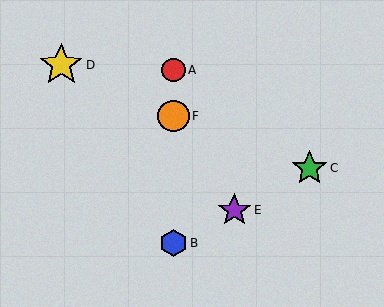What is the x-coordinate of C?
Object C is at x≈309.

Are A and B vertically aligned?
Yes, both are at x≈174.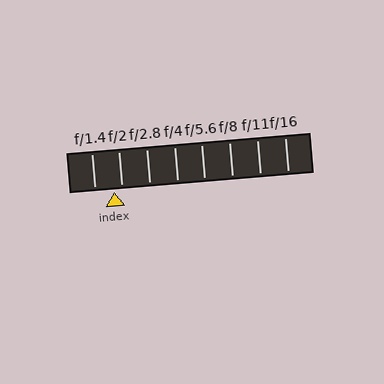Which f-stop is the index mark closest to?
The index mark is closest to f/2.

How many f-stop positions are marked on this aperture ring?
There are 8 f-stop positions marked.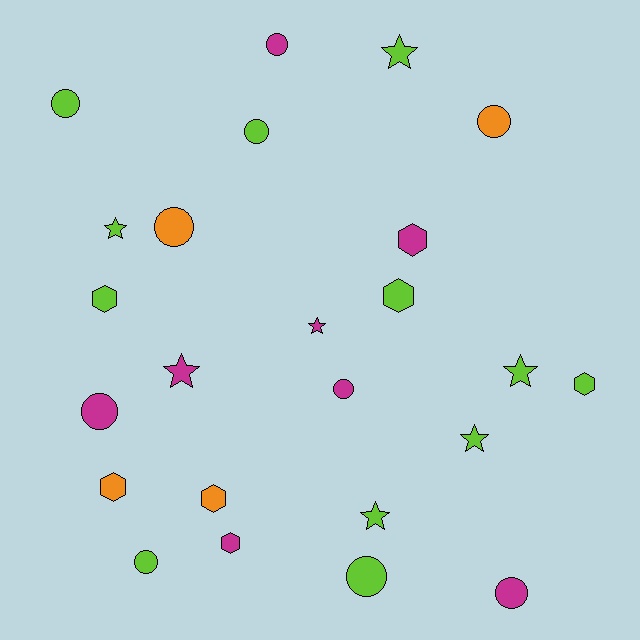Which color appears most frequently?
Lime, with 12 objects.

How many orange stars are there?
There are no orange stars.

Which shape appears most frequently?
Circle, with 10 objects.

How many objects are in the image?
There are 24 objects.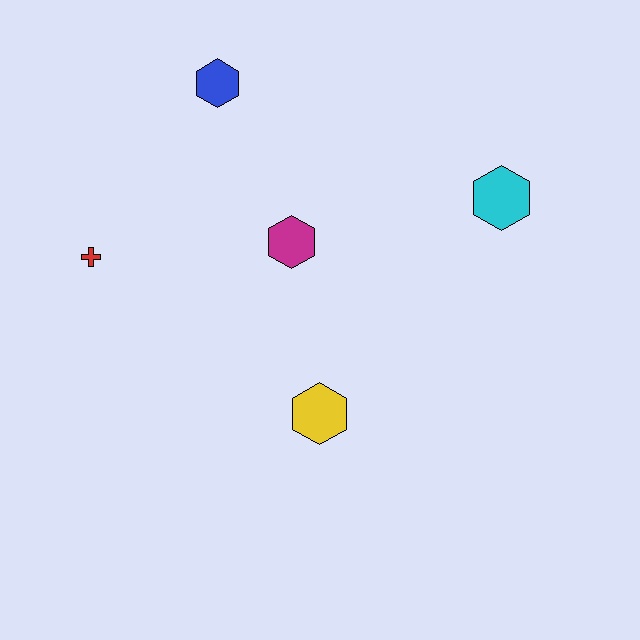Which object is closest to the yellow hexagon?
The magenta hexagon is closest to the yellow hexagon.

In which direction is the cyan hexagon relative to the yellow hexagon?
The cyan hexagon is above the yellow hexagon.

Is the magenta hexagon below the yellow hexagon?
No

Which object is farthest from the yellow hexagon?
The blue hexagon is farthest from the yellow hexagon.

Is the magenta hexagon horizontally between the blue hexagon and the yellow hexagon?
Yes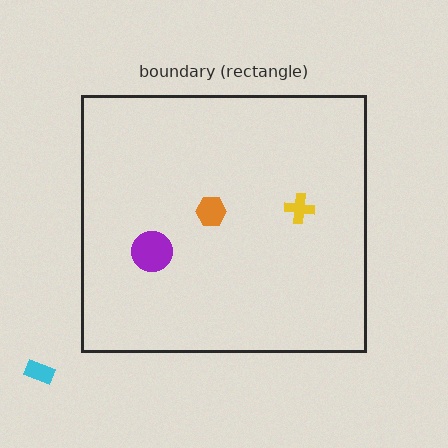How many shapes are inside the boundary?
3 inside, 1 outside.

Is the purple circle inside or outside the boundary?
Inside.